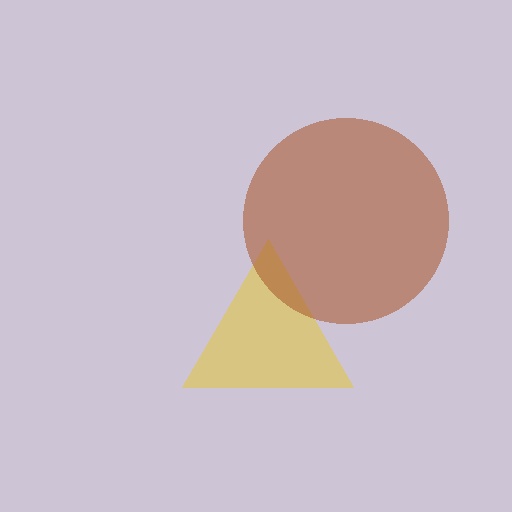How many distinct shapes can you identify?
There are 2 distinct shapes: a yellow triangle, a brown circle.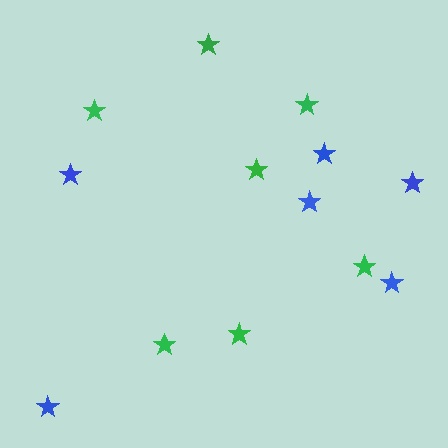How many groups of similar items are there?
There are 2 groups: one group of green stars (7) and one group of blue stars (6).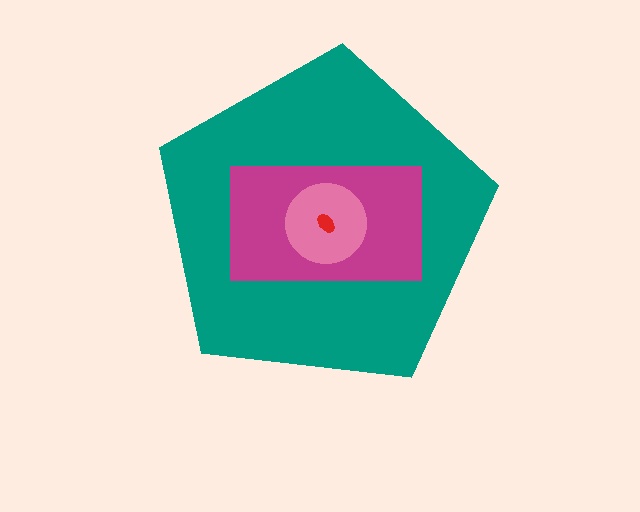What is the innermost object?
The red ellipse.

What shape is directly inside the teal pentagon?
The magenta rectangle.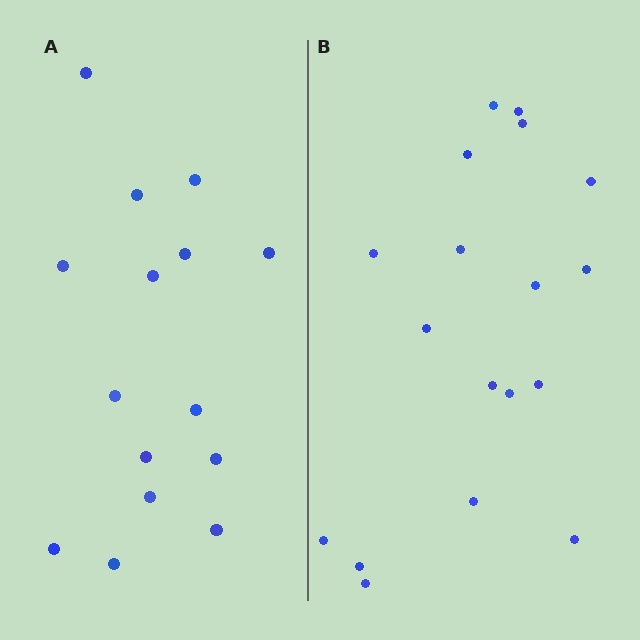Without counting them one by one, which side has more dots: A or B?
Region B (the right region) has more dots.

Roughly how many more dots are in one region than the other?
Region B has just a few more — roughly 2 or 3 more dots than region A.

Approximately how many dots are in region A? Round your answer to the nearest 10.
About 20 dots. (The exact count is 15, which rounds to 20.)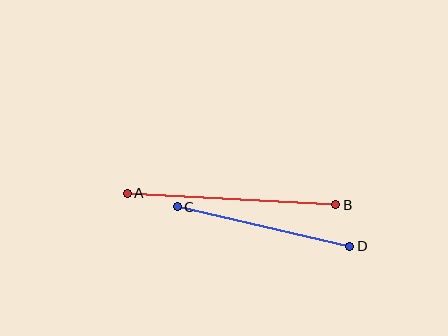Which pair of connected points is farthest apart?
Points A and B are farthest apart.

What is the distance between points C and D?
The distance is approximately 177 pixels.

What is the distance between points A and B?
The distance is approximately 209 pixels.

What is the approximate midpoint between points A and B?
The midpoint is at approximately (231, 199) pixels.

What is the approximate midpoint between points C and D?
The midpoint is at approximately (263, 227) pixels.